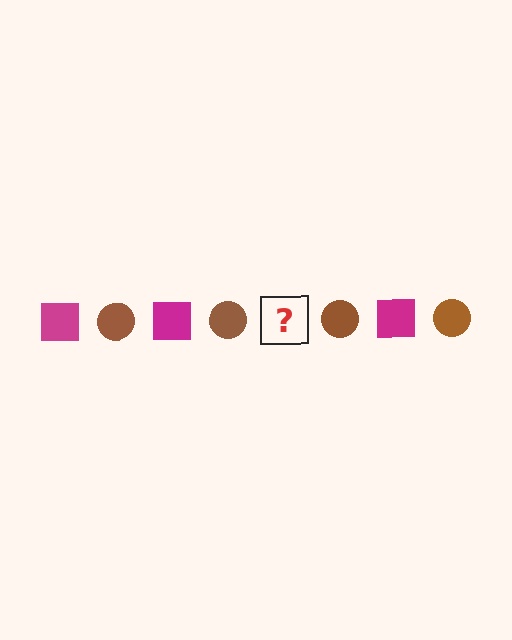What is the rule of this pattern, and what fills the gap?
The rule is that the pattern alternates between magenta square and brown circle. The gap should be filled with a magenta square.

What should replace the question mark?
The question mark should be replaced with a magenta square.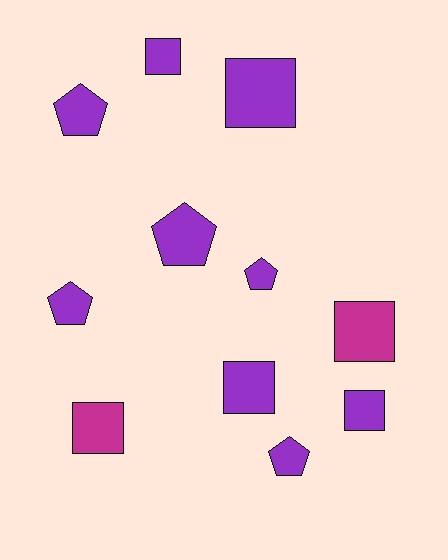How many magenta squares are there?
There are 2 magenta squares.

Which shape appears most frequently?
Square, with 6 objects.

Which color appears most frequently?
Purple, with 9 objects.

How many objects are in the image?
There are 11 objects.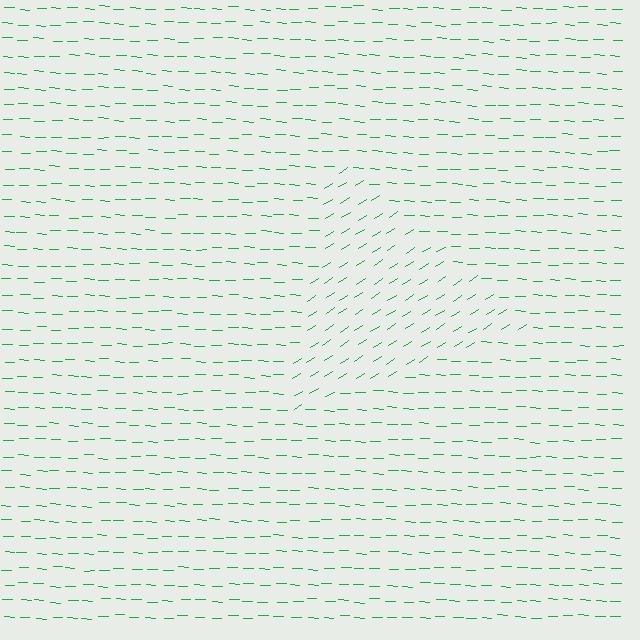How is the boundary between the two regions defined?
The boundary is defined purely by a change in line orientation (approximately 35 degrees difference). All lines are the same color and thickness.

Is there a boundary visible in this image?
Yes, there is a texture boundary formed by a change in line orientation.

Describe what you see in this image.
The image is filled with small green line segments. A triangle region in the image has lines oriented differently from the surrounding lines, creating a visible texture boundary.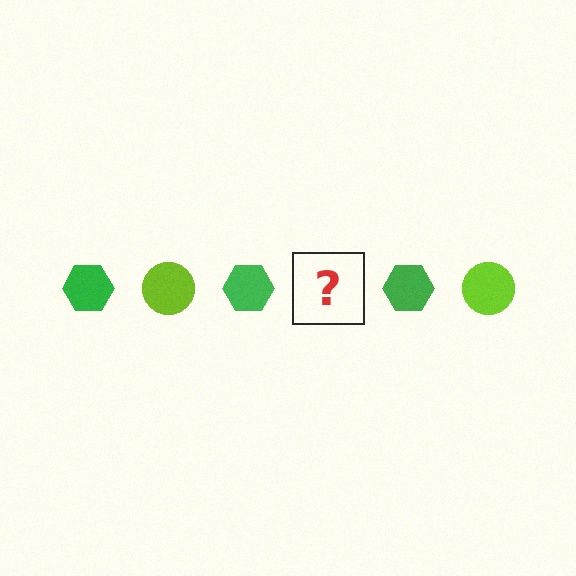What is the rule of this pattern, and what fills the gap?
The rule is that the pattern alternates between green hexagon and lime circle. The gap should be filled with a lime circle.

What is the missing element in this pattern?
The missing element is a lime circle.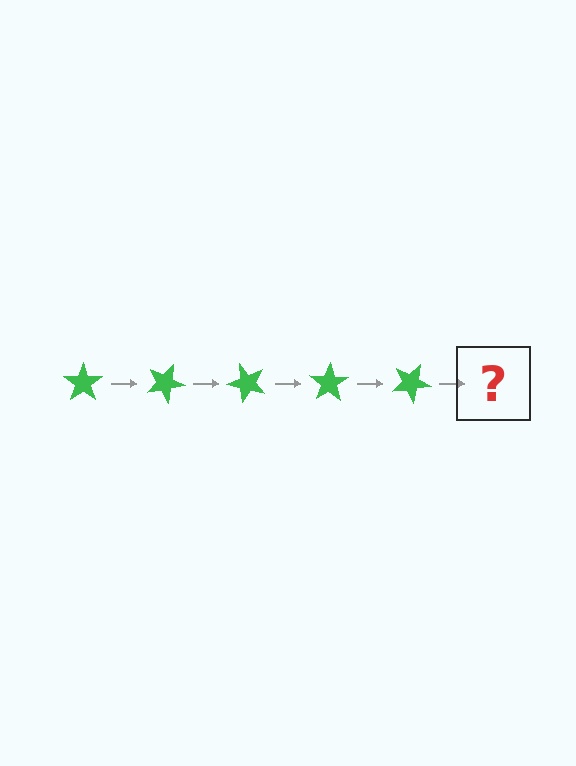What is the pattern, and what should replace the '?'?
The pattern is that the star rotates 25 degrees each step. The '?' should be a green star rotated 125 degrees.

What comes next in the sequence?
The next element should be a green star rotated 125 degrees.